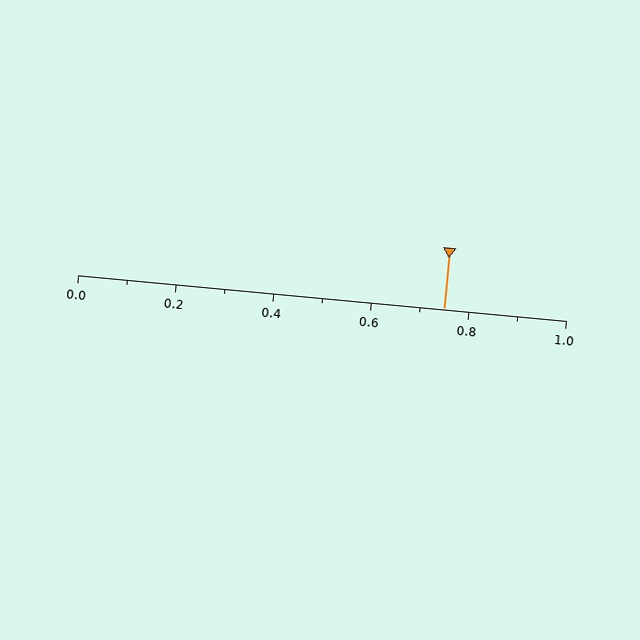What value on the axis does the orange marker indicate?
The marker indicates approximately 0.75.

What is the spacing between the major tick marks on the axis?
The major ticks are spaced 0.2 apart.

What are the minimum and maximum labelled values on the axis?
The axis runs from 0.0 to 1.0.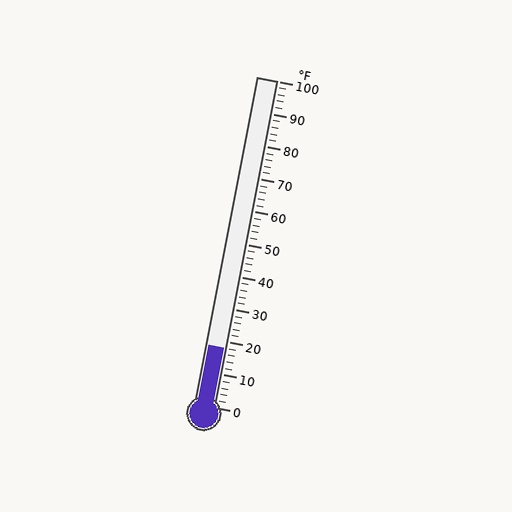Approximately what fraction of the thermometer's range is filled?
The thermometer is filled to approximately 20% of its range.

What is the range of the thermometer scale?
The thermometer scale ranges from 0°F to 100°F.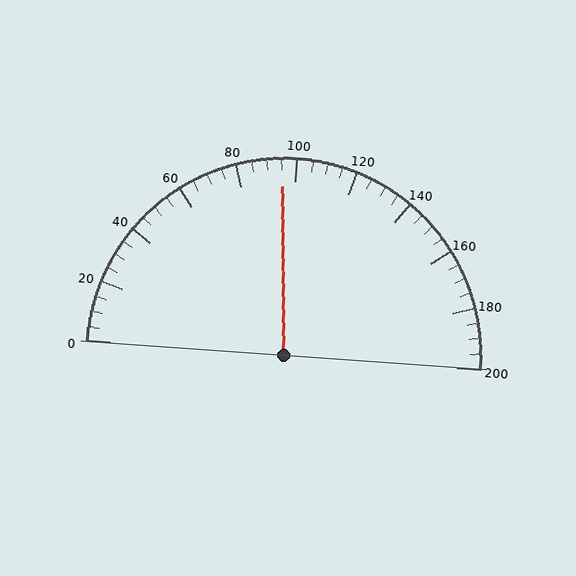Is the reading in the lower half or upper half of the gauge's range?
The reading is in the lower half of the range (0 to 200).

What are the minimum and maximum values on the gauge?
The gauge ranges from 0 to 200.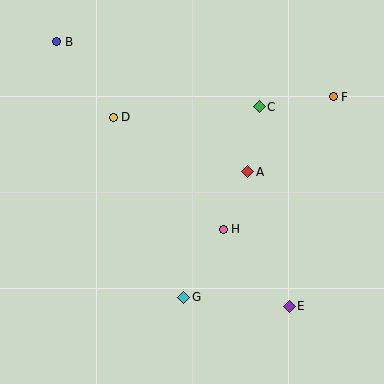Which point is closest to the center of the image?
Point H at (223, 229) is closest to the center.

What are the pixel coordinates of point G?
Point G is at (184, 297).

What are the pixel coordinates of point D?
Point D is at (113, 117).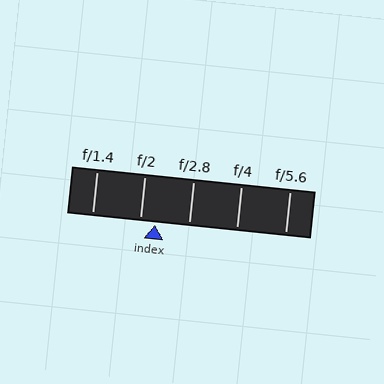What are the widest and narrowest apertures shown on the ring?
The widest aperture shown is f/1.4 and the narrowest is f/5.6.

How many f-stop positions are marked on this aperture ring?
There are 5 f-stop positions marked.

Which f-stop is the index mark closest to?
The index mark is closest to f/2.